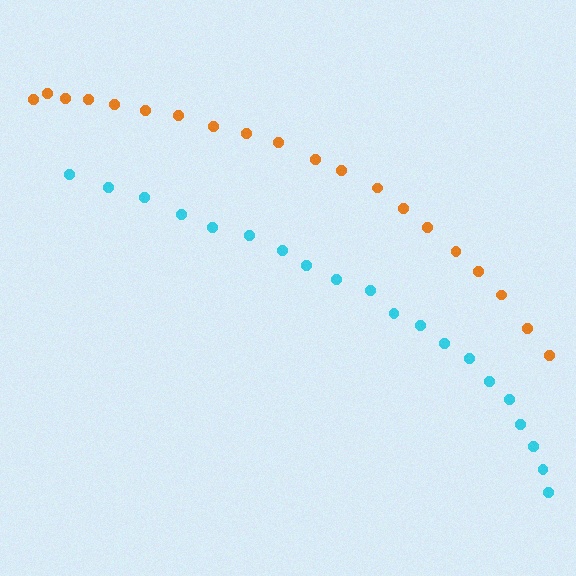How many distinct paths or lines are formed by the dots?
There are 2 distinct paths.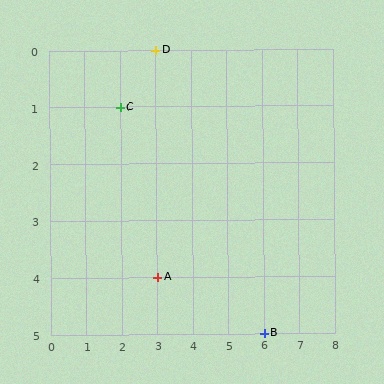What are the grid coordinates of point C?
Point C is at grid coordinates (2, 1).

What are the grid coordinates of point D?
Point D is at grid coordinates (3, 0).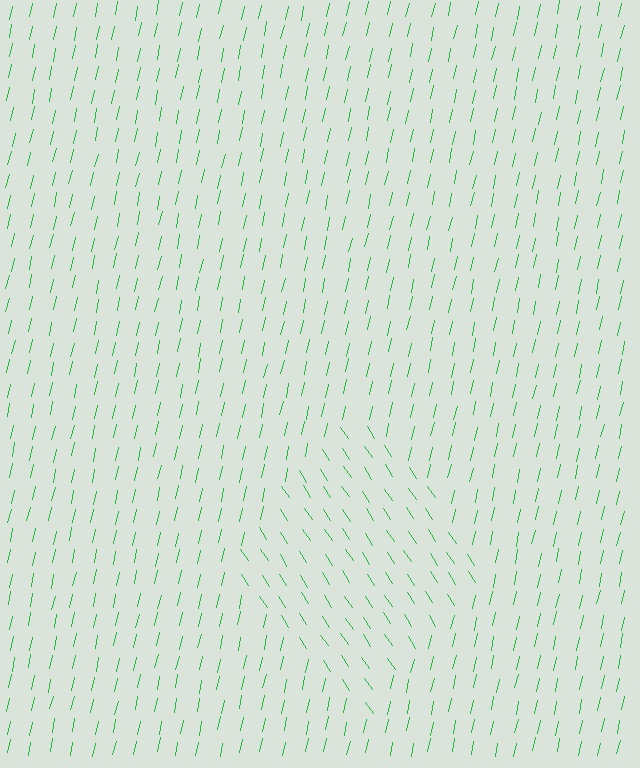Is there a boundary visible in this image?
Yes, there is a texture boundary formed by a change in line orientation.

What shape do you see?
I see a diamond.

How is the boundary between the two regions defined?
The boundary is defined purely by a change in line orientation (approximately 45 degrees difference). All lines are the same color and thickness.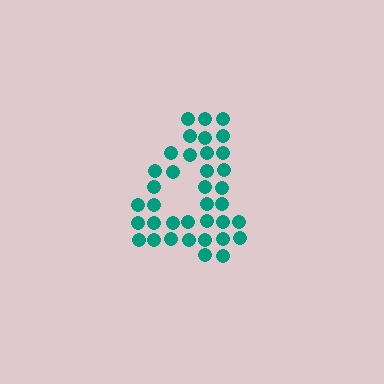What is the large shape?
The large shape is the digit 4.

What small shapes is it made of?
It is made of small circles.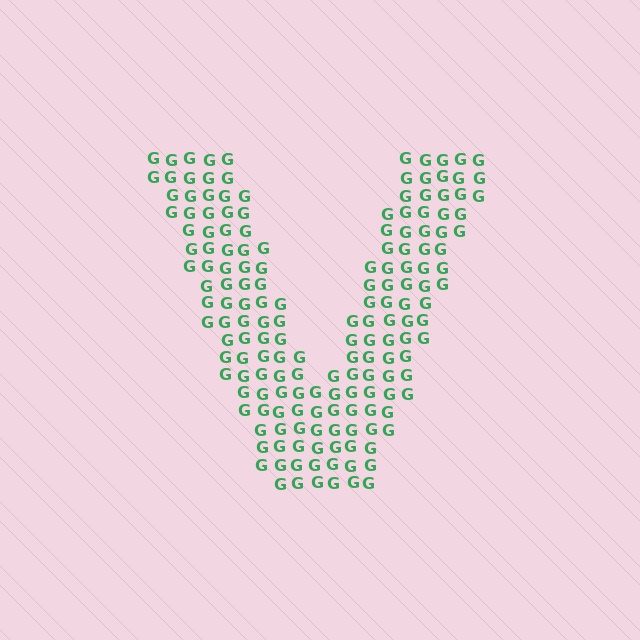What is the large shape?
The large shape is the letter V.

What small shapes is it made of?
It is made of small letter G's.